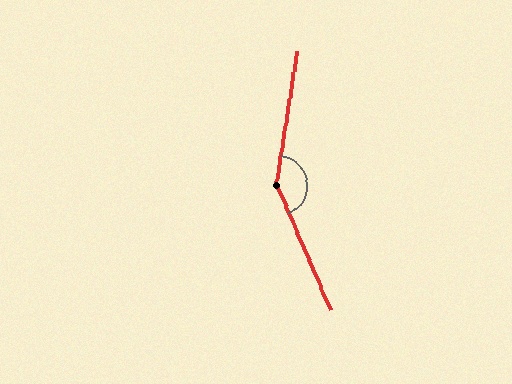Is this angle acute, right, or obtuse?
It is obtuse.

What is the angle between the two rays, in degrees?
Approximately 148 degrees.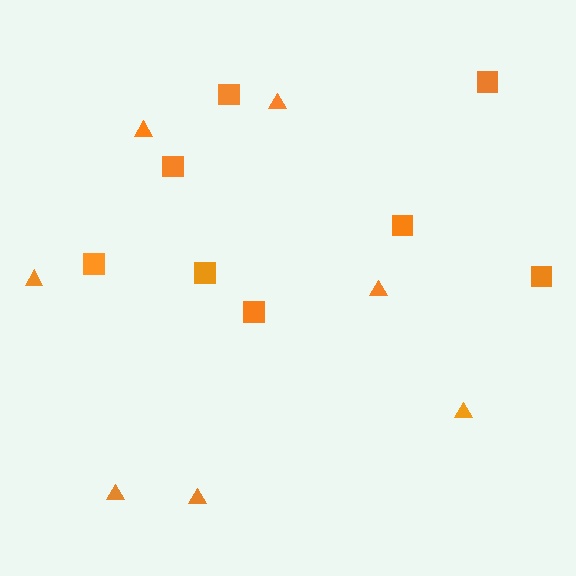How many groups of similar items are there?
There are 2 groups: one group of squares (8) and one group of triangles (7).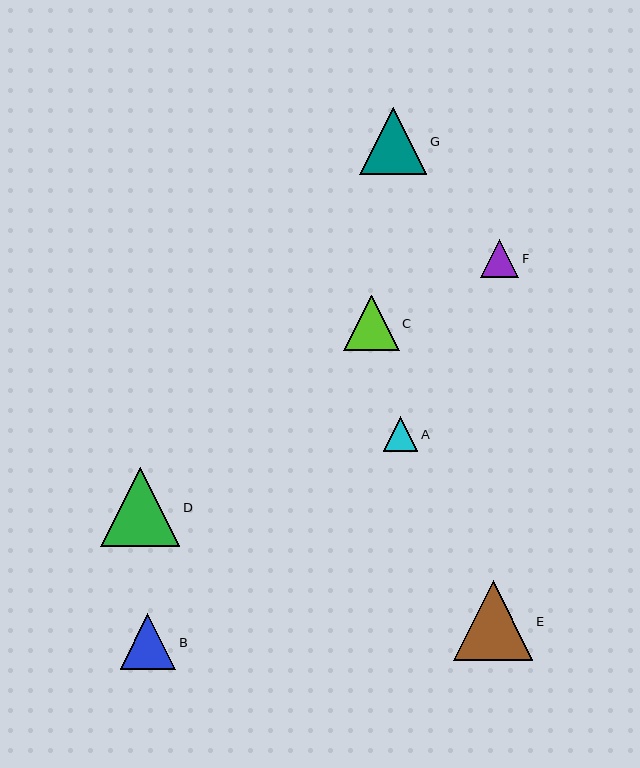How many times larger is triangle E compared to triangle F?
Triangle E is approximately 2.1 times the size of triangle F.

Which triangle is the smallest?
Triangle A is the smallest with a size of approximately 34 pixels.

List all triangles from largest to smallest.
From largest to smallest: E, D, G, B, C, F, A.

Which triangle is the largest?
Triangle E is the largest with a size of approximately 79 pixels.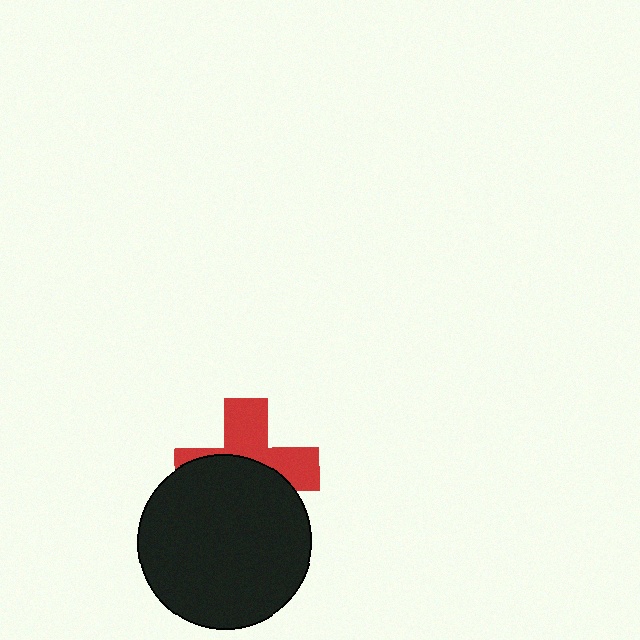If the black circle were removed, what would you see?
You would see the complete red cross.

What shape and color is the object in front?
The object in front is a black circle.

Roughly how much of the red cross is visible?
About half of it is visible (roughly 46%).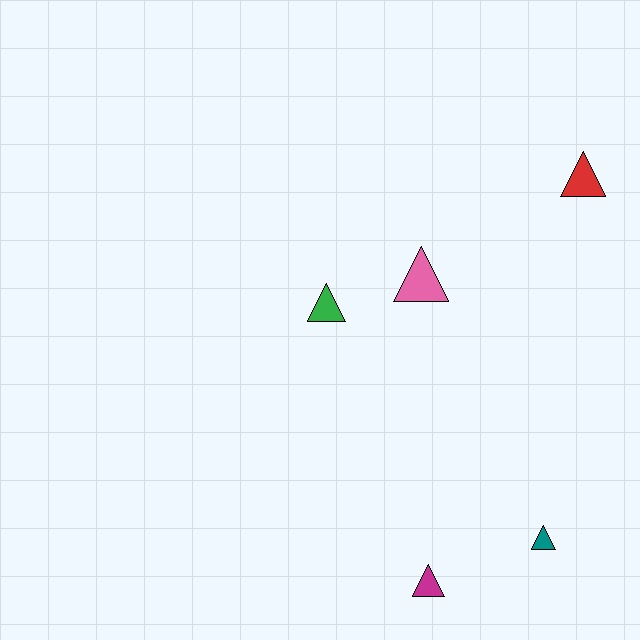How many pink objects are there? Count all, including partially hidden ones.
There is 1 pink object.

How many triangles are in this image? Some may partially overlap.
There are 5 triangles.